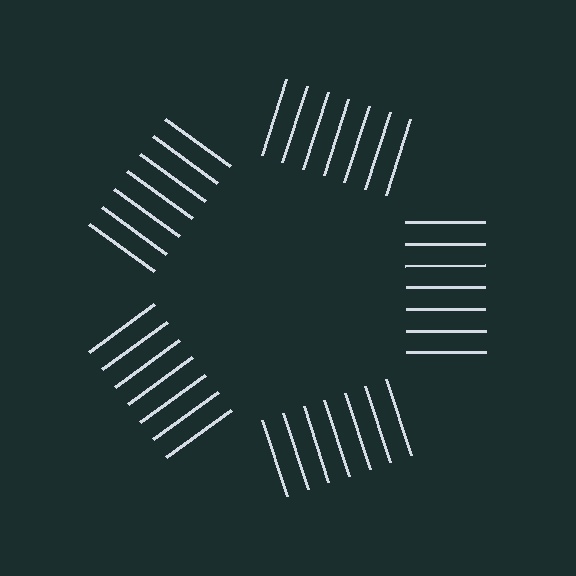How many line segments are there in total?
35 — 7 along each of the 5 edges.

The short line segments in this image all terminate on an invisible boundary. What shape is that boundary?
An illusory pentagon — the line segments terminate on its edges but no continuous stroke is drawn.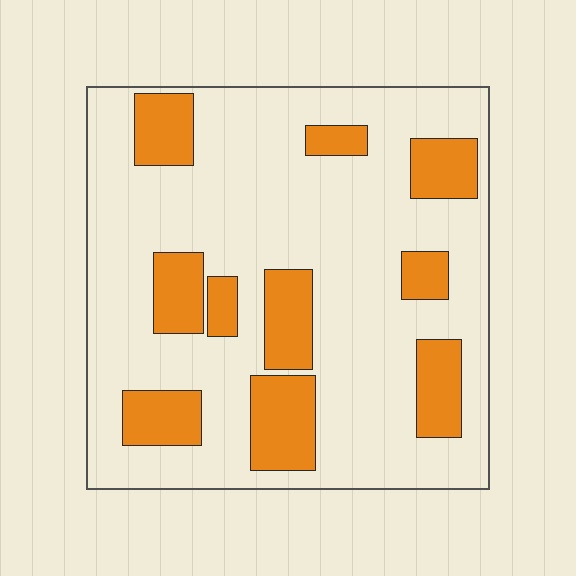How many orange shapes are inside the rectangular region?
10.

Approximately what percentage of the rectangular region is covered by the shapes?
Approximately 25%.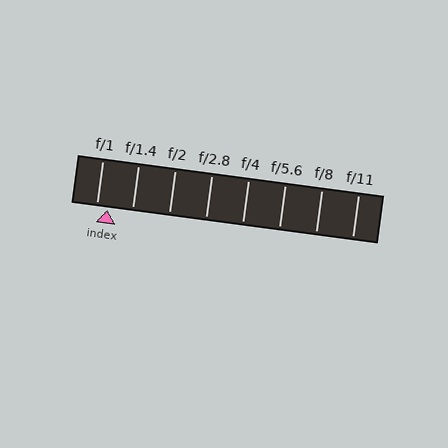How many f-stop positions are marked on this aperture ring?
There are 8 f-stop positions marked.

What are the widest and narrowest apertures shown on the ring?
The widest aperture shown is f/1 and the narrowest is f/11.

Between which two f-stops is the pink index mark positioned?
The index mark is between f/1 and f/1.4.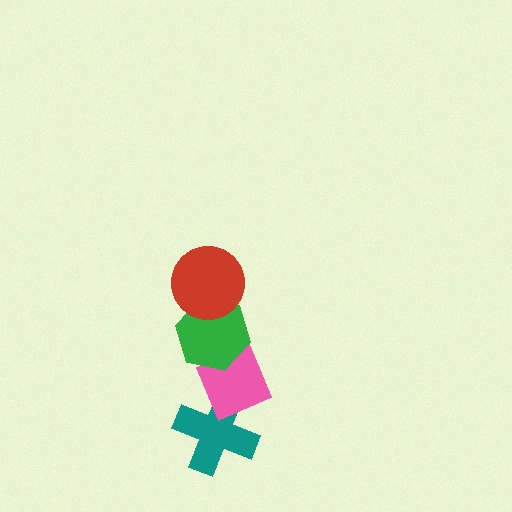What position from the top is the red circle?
The red circle is 1st from the top.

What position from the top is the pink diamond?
The pink diamond is 3rd from the top.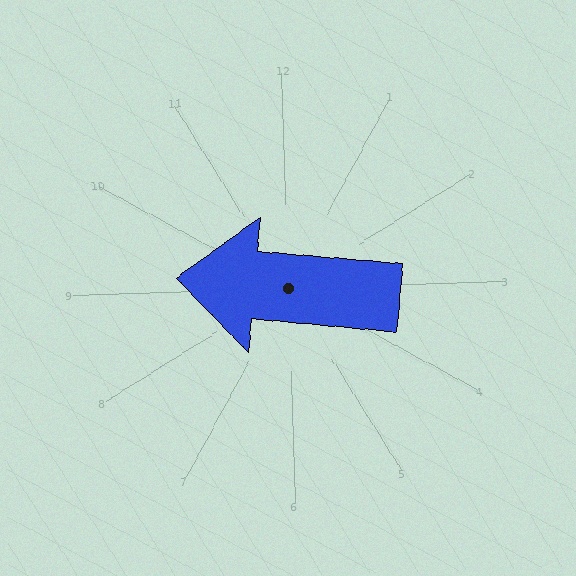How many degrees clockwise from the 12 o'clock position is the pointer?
Approximately 277 degrees.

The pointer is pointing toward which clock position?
Roughly 9 o'clock.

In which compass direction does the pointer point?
West.